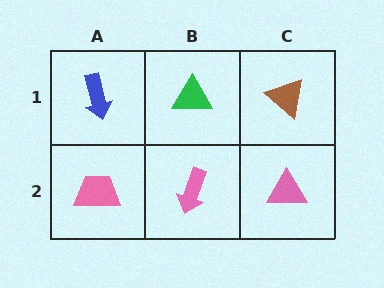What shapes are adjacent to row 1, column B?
A pink arrow (row 2, column B), a blue arrow (row 1, column A), a brown triangle (row 1, column C).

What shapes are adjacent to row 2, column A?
A blue arrow (row 1, column A), a pink arrow (row 2, column B).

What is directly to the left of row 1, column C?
A green triangle.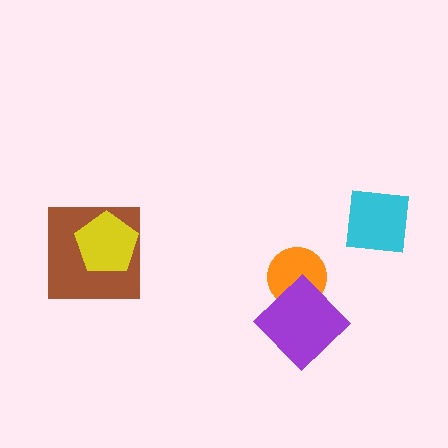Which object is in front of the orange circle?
The purple diamond is in front of the orange circle.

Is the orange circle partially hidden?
Yes, it is partially covered by another shape.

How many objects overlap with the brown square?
1 object overlaps with the brown square.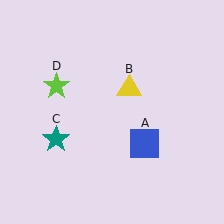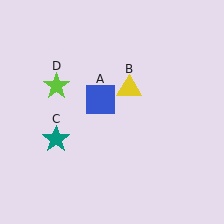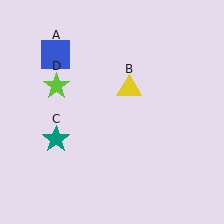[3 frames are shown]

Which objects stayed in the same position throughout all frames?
Yellow triangle (object B) and teal star (object C) and lime star (object D) remained stationary.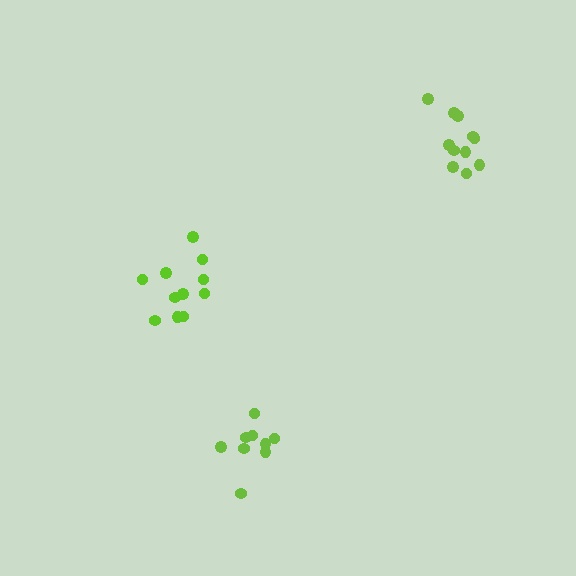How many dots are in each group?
Group 1: 11 dots, Group 2: 9 dots, Group 3: 11 dots (31 total).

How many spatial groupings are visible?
There are 3 spatial groupings.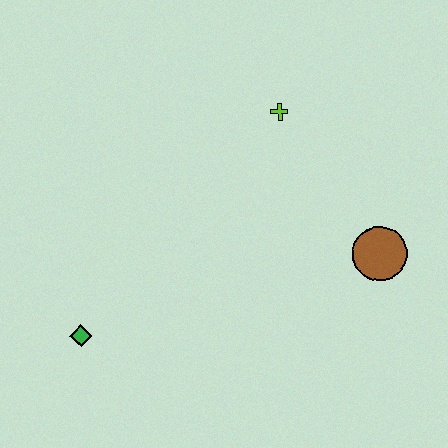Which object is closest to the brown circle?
The lime cross is closest to the brown circle.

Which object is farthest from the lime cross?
The green diamond is farthest from the lime cross.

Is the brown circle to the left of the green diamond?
No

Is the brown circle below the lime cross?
Yes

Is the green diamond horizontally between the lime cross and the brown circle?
No